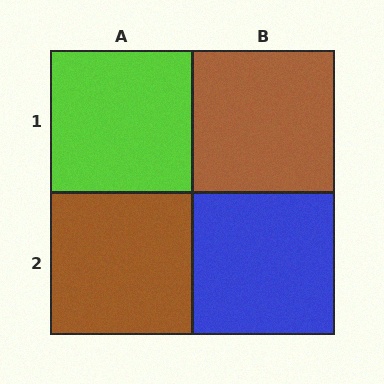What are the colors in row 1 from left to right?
Lime, brown.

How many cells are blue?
1 cell is blue.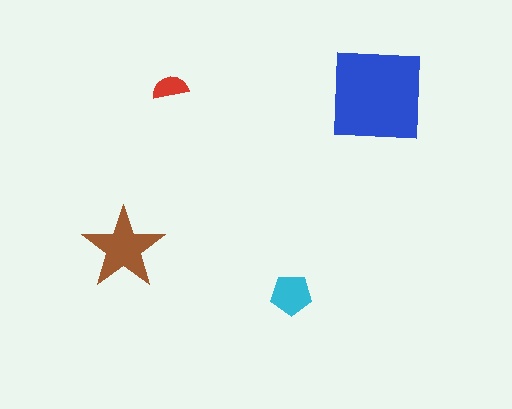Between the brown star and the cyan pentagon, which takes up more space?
The brown star.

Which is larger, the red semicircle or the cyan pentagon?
The cyan pentagon.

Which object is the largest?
The blue square.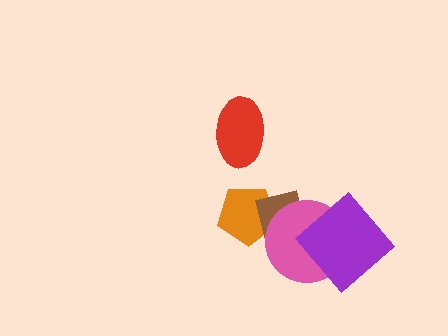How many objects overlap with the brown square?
3 objects overlap with the brown square.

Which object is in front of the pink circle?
The purple diamond is in front of the pink circle.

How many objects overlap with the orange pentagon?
2 objects overlap with the orange pentagon.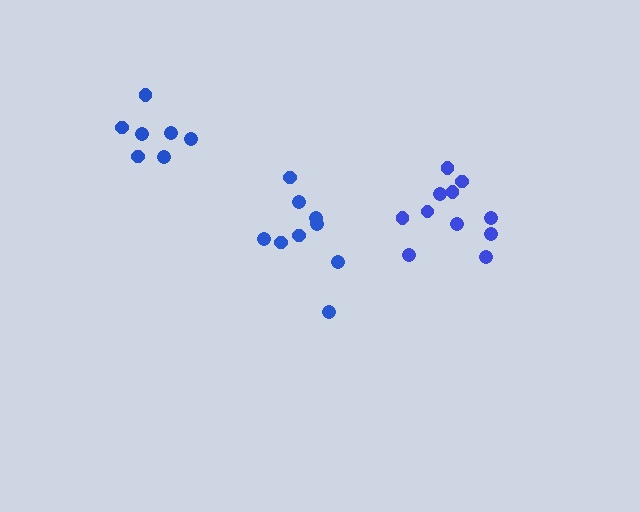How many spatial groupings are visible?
There are 3 spatial groupings.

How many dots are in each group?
Group 1: 11 dots, Group 2: 7 dots, Group 3: 9 dots (27 total).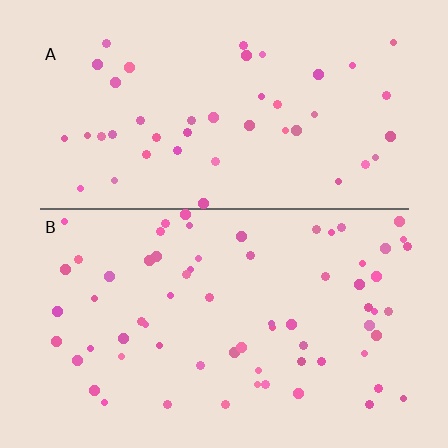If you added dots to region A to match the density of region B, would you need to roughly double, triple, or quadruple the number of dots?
Approximately double.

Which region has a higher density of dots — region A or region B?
B (the bottom).